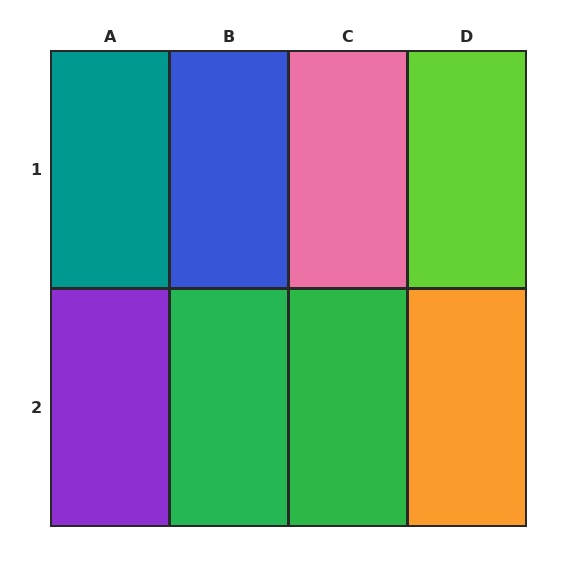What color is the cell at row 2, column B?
Green.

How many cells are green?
2 cells are green.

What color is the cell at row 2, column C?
Green.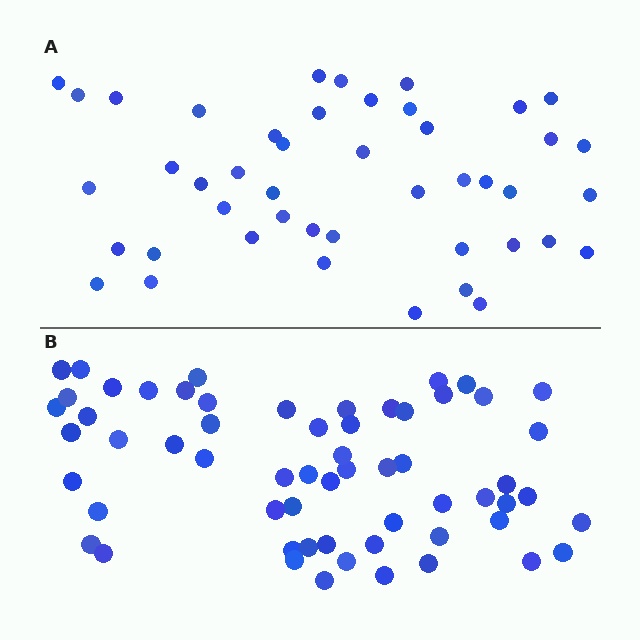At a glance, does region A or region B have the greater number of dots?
Region B (the bottom region) has more dots.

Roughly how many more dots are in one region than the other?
Region B has approximately 15 more dots than region A.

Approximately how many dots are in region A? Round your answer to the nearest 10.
About 40 dots. (The exact count is 45, which rounds to 40.)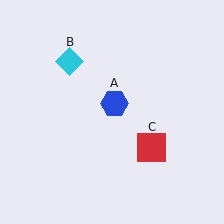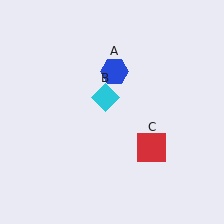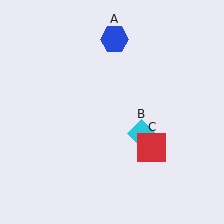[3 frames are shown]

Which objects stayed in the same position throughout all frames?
Red square (object C) remained stationary.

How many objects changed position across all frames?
2 objects changed position: blue hexagon (object A), cyan diamond (object B).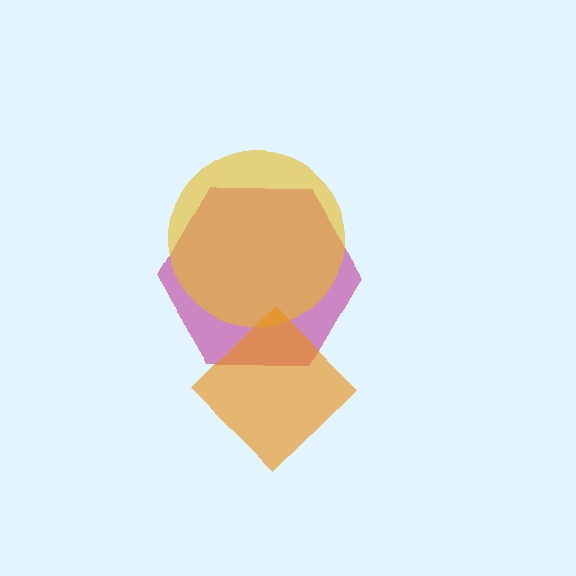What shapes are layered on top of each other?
The layered shapes are: a magenta hexagon, a yellow circle, an orange diamond.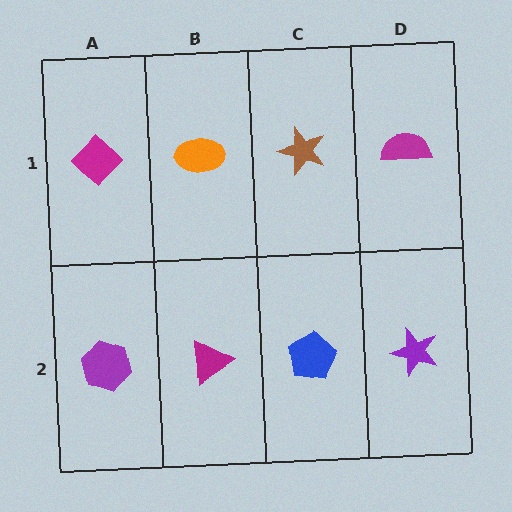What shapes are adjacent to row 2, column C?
A brown star (row 1, column C), a magenta triangle (row 2, column B), a purple star (row 2, column D).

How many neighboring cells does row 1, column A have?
2.